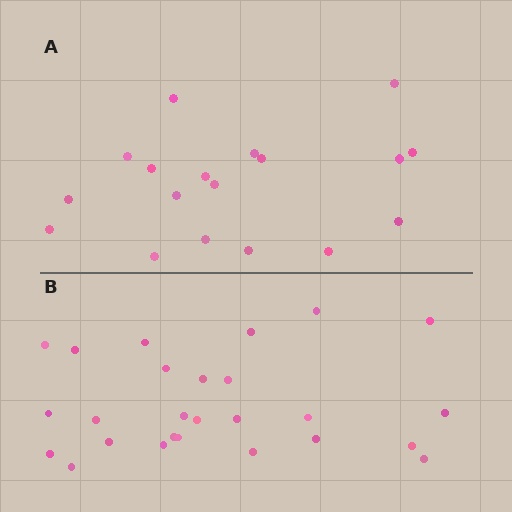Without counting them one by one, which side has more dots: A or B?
Region B (the bottom region) has more dots.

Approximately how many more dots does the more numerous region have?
Region B has roughly 8 or so more dots than region A.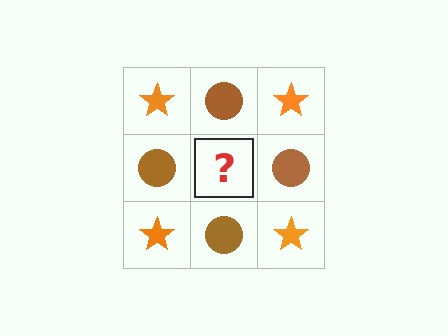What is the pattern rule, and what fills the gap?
The rule is that it alternates orange star and brown circle in a checkerboard pattern. The gap should be filled with an orange star.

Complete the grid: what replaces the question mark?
The question mark should be replaced with an orange star.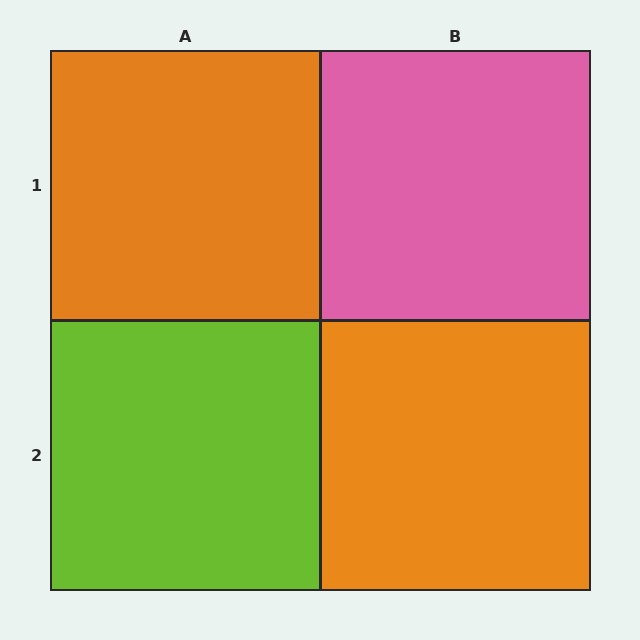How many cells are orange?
2 cells are orange.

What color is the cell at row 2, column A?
Lime.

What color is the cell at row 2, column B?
Orange.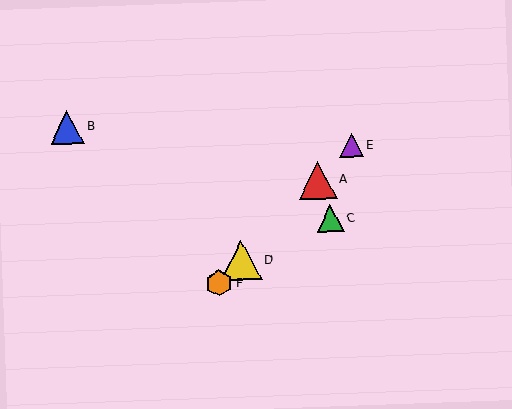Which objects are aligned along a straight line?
Objects A, D, E, F are aligned along a straight line.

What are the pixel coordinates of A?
Object A is at (318, 180).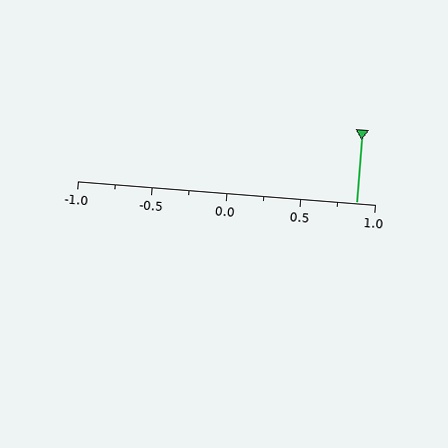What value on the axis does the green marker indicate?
The marker indicates approximately 0.88.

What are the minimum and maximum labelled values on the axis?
The axis runs from -1.0 to 1.0.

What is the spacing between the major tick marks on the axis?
The major ticks are spaced 0.5 apart.